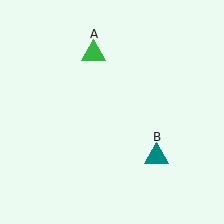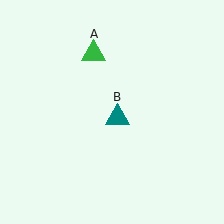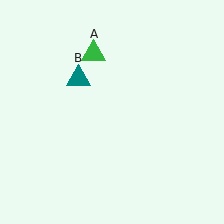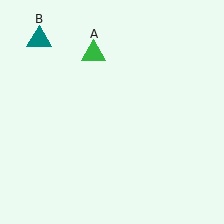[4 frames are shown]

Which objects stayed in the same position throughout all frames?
Green triangle (object A) remained stationary.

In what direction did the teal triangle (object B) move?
The teal triangle (object B) moved up and to the left.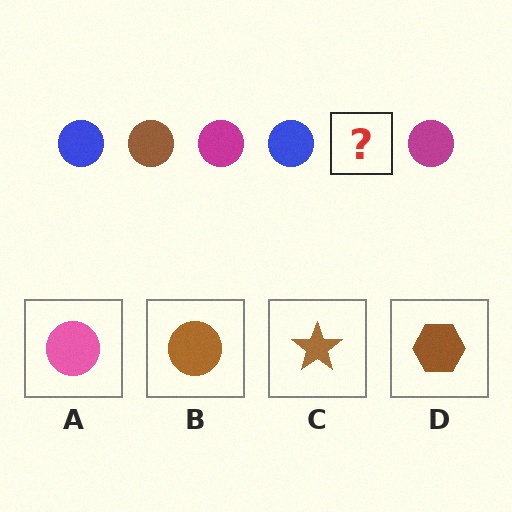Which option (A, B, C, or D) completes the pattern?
B.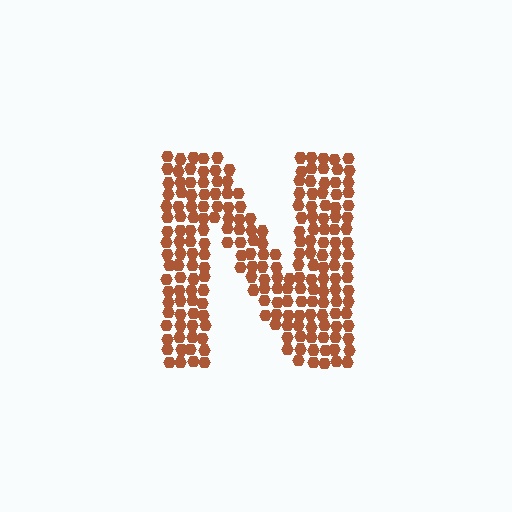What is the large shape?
The large shape is the letter N.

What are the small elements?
The small elements are hexagons.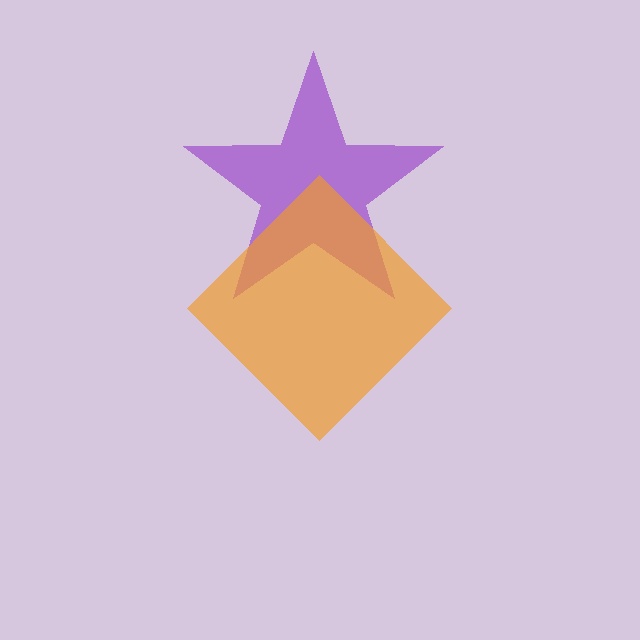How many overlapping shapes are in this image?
There are 2 overlapping shapes in the image.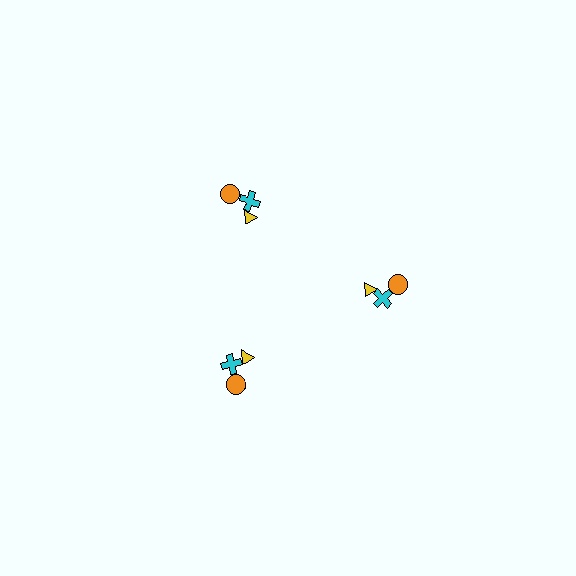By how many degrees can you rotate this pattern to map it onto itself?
The pattern maps onto itself every 120 degrees of rotation.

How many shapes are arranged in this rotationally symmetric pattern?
There are 9 shapes, arranged in 3 groups of 3.